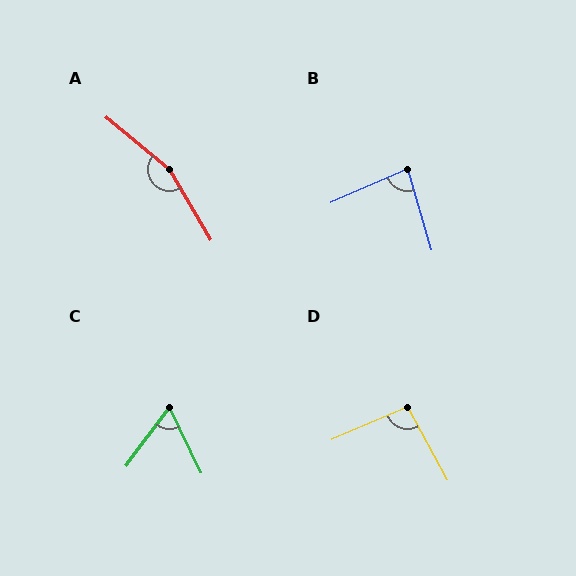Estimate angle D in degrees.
Approximately 95 degrees.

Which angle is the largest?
A, at approximately 160 degrees.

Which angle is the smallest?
C, at approximately 62 degrees.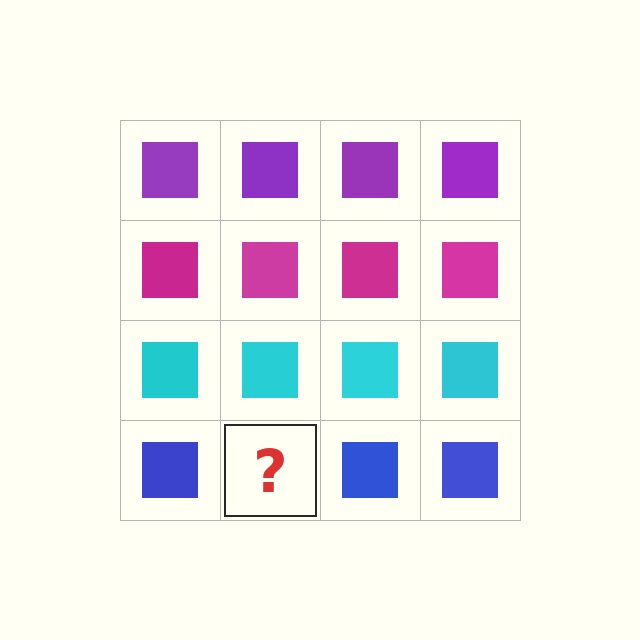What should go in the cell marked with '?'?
The missing cell should contain a blue square.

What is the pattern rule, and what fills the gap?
The rule is that each row has a consistent color. The gap should be filled with a blue square.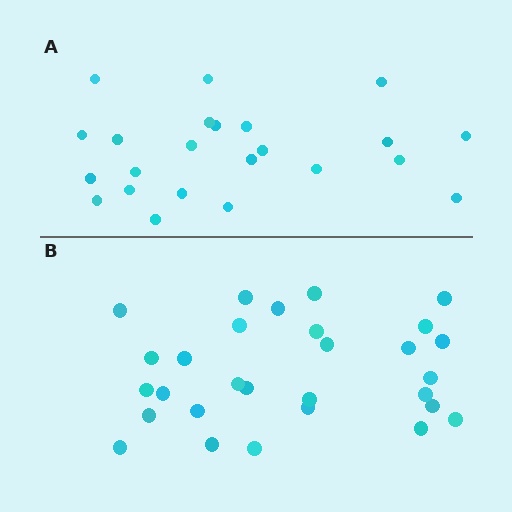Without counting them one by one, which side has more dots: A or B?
Region B (the bottom region) has more dots.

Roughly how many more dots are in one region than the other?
Region B has about 6 more dots than region A.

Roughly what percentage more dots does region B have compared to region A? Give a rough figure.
About 25% more.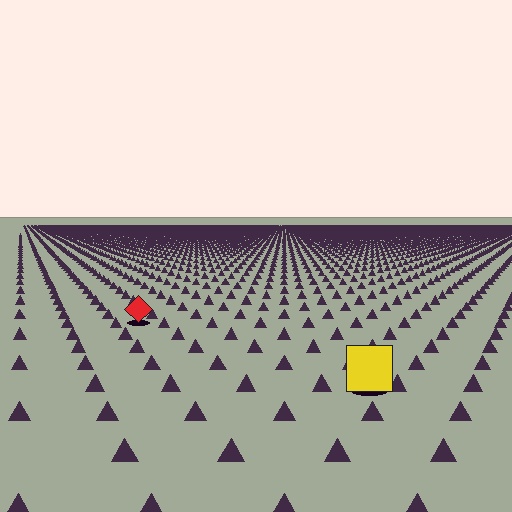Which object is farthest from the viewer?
The red diamond is farthest from the viewer. It appears smaller and the ground texture around it is denser.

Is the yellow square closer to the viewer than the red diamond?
Yes. The yellow square is closer — you can tell from the texture gradient: the ground texture is coarser near it.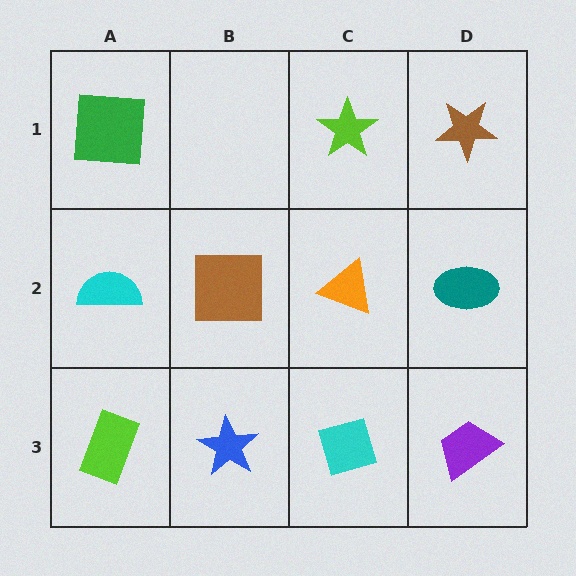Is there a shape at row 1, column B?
No, that cell is empty.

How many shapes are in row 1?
3 shapes.